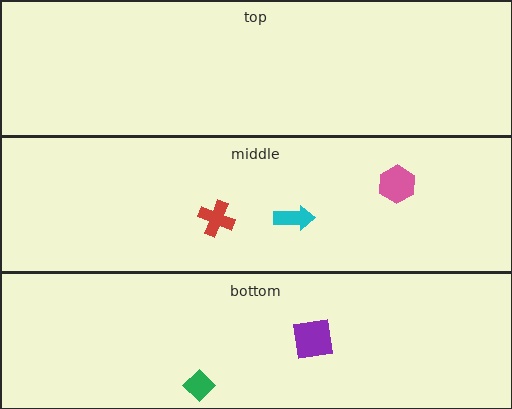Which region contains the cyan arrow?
The middle region.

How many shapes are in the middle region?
3.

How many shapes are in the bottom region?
2.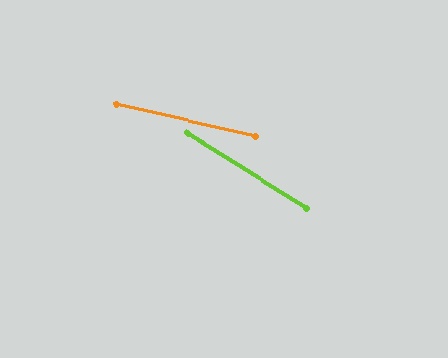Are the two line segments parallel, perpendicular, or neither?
Neither parallel nor perpendicular — they differ by about 19°.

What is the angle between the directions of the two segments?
Approximately 19 degrees.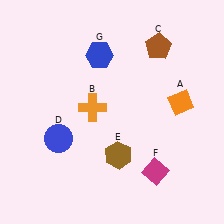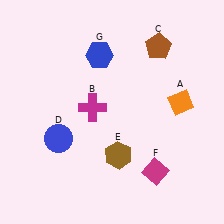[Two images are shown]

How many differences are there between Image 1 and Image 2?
There is 1 difference between the two images.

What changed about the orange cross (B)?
In Image 1, B is orange. In Image 2, it changed to magenta.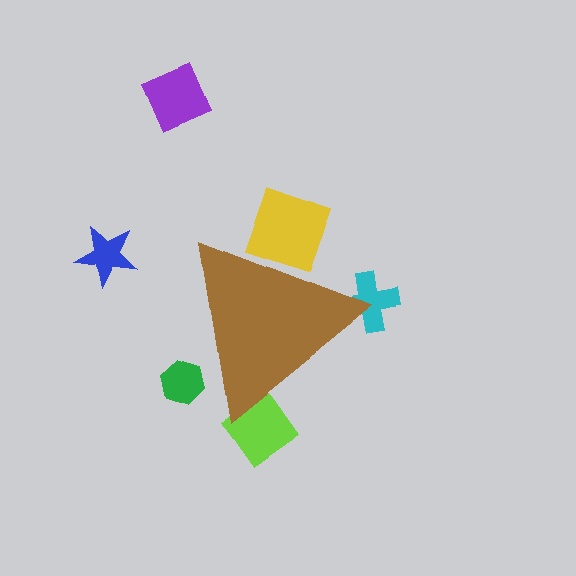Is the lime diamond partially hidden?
Yes, the lime diamond is partially hidden behind the brown triangle.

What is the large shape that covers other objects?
A brown triangle.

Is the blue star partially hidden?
No, the blue star is fully visible.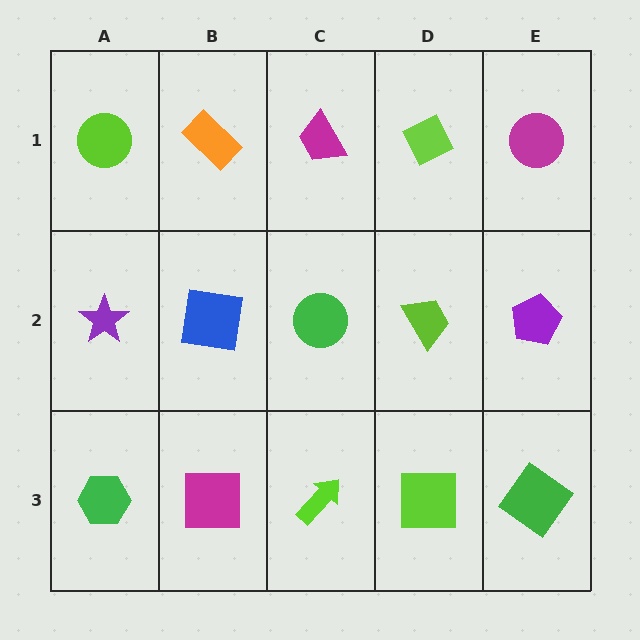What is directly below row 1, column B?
A blue square.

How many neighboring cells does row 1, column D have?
3.